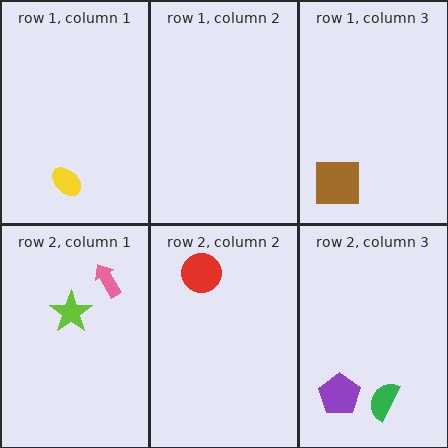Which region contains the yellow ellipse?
The row 1, column 1 region.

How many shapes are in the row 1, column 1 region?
1.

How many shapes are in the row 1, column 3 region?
1.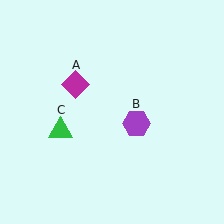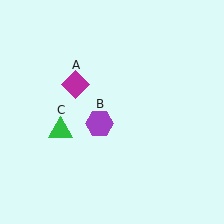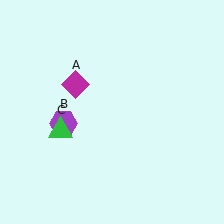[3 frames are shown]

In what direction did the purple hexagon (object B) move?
The purple hexagon (object B) moved left.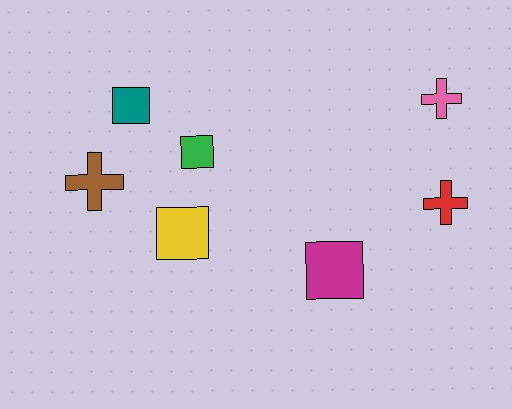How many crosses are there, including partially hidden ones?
There are 3 crosses.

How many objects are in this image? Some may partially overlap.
There are 7 objects.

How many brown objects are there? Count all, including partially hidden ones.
There is 1 brown object.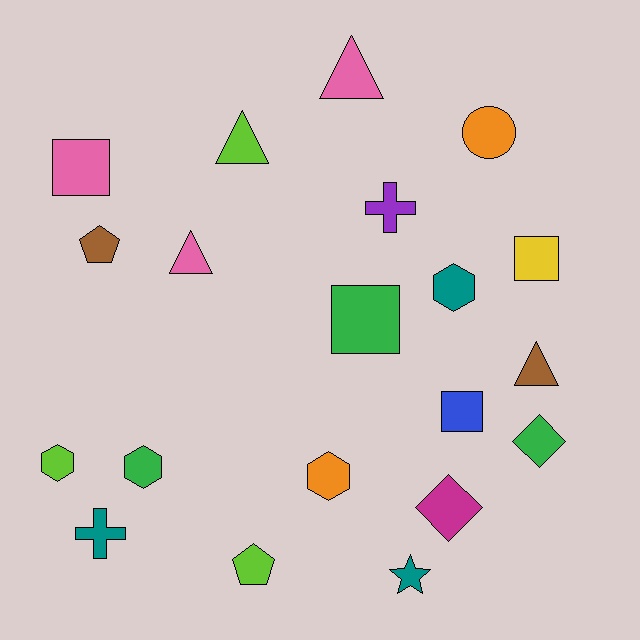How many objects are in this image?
There are 20 objects.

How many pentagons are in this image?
There are 2 pentagons.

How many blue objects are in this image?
There is 1 blue object.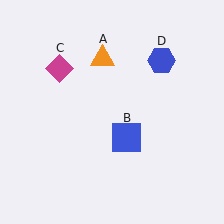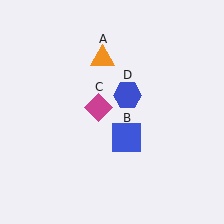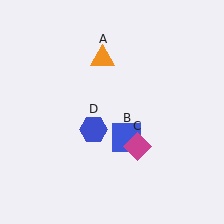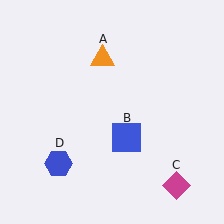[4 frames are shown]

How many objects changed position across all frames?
2 objects changed position: magenta diamond (object C), blue hexagon (object D).